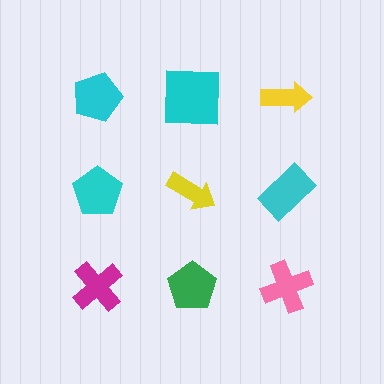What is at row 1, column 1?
A cyan pentagon.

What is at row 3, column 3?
A pink cross.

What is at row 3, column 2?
A green pentagon.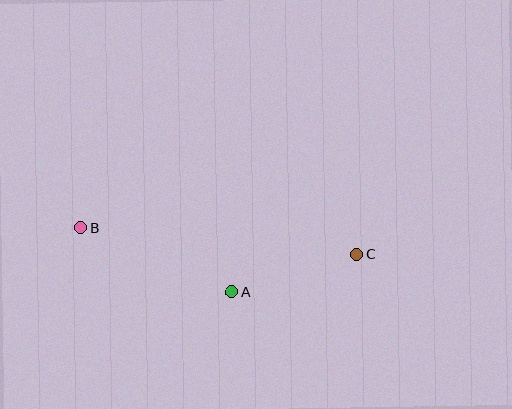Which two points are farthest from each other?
Points B and C are farthest from each other.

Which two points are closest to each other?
Points A and C are closest to each other.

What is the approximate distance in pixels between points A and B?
The distance between A and B is approximately 164 pixels.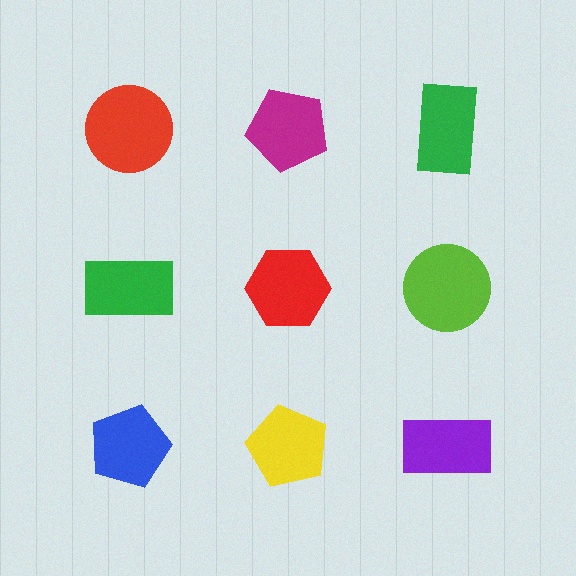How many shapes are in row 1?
3 shapes.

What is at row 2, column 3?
A lime circle.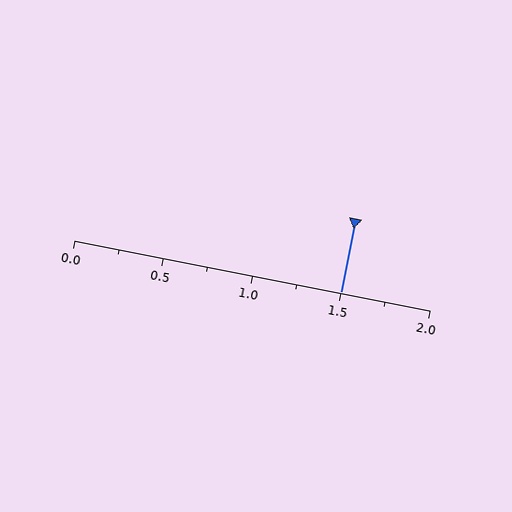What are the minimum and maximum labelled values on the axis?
The axis runs from 0.0 to 2.0.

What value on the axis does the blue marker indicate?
The marker indicates approximately 1.5.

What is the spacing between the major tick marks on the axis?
The major ticks are spaced 0.5 apart.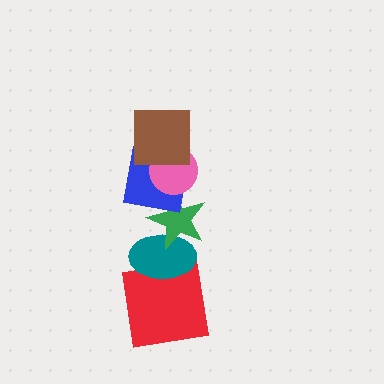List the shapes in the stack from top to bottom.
From top to bottom: the brown square, the pink circle, the blue square, the green star, the teal ellipse, the red square.